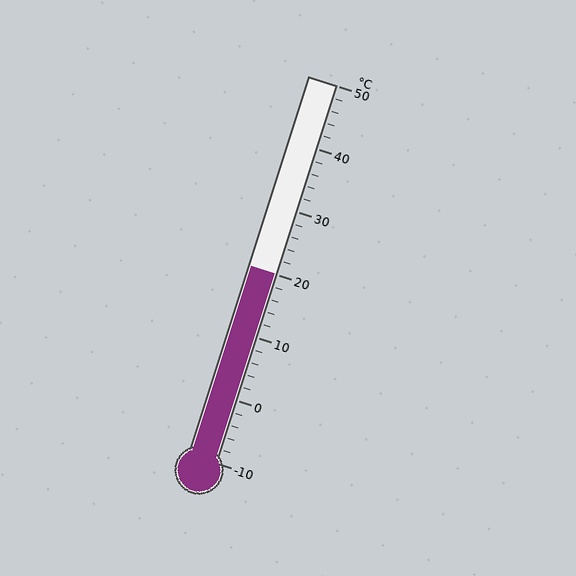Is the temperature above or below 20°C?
The temperature is at 20°C.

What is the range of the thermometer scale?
The thermometer scale ranges from -10°C to 50°C.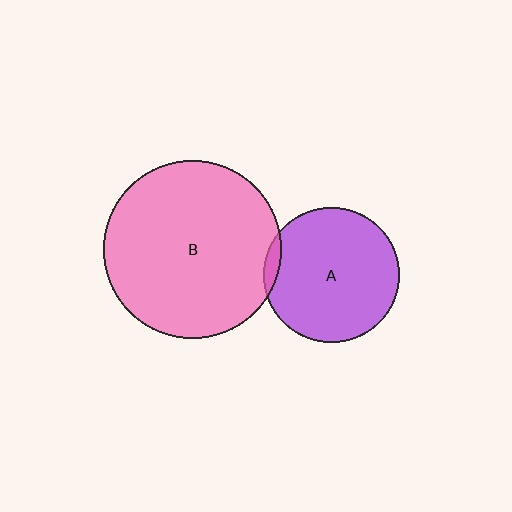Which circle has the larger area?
Circle B (pink).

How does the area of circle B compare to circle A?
Approximately 1.7 times.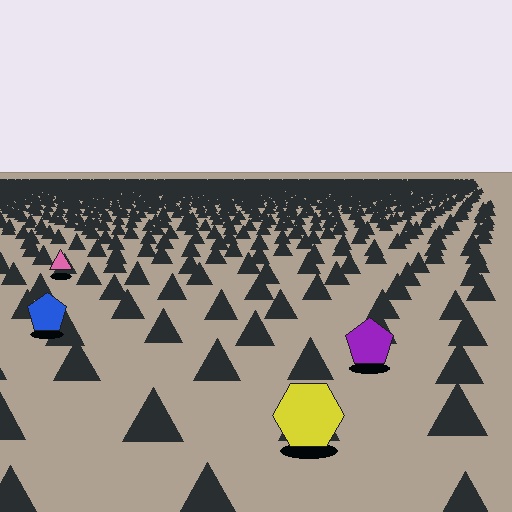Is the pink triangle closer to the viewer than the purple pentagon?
No. The purple pentagon is closer — you can tell from the texture gradient: the ground texture is coarser near it.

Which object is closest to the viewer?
The yellow hexagon is closest. The texture marks near it are larger and more spread out.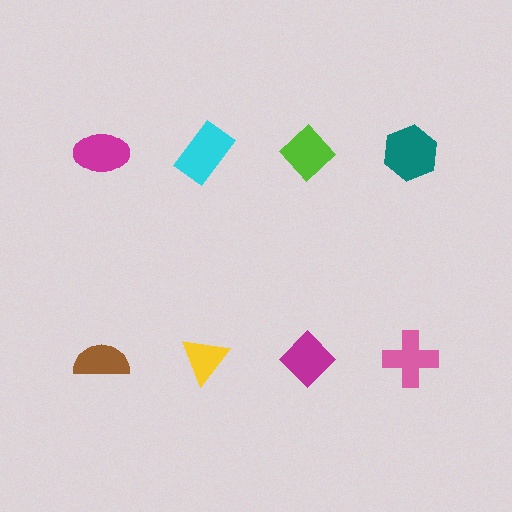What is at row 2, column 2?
A yellow triangle.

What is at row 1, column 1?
A magenta ellipse.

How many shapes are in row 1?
4 shapes.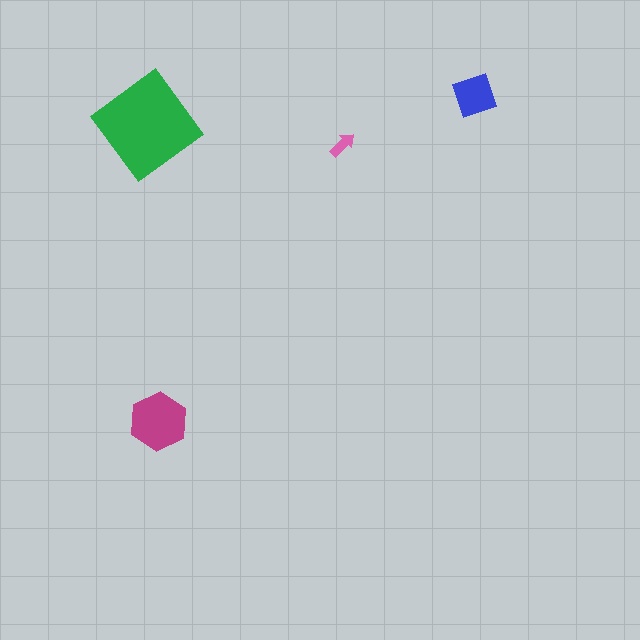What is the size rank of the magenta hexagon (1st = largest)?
2nd.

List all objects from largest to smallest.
The green diamond, the magenta hexagon, the blue diamond, the pink arrow.